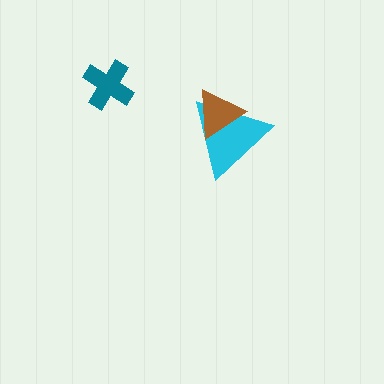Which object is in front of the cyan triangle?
The brown triangle is in front of the cyan triangle.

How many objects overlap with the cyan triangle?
1 object overlaps with the cyan triangle.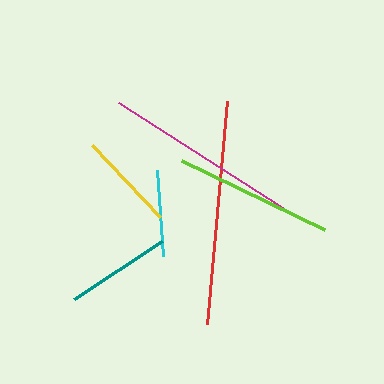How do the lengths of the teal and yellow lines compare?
The teal and yellow lines are approximately the same length.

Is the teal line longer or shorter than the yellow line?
The teal line is longer than the yellow line.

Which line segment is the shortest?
The cyan line is the shortest at approximately 86 pixels.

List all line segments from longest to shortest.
From longest to shortest: red, magenta, lime, teal, yellow, cyan.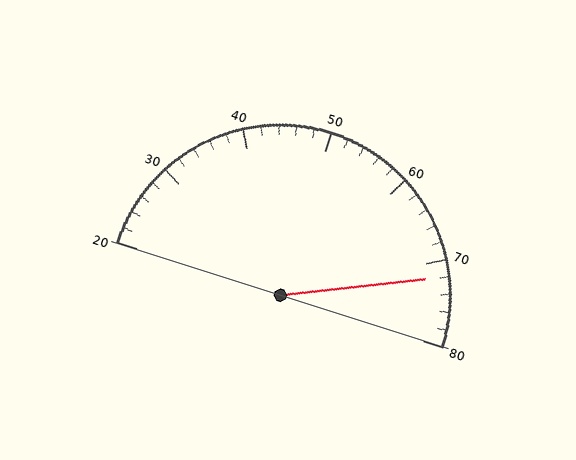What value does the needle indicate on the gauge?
The needle indicates approximately 72.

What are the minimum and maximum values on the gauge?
The gauge ranges from 20 to 80.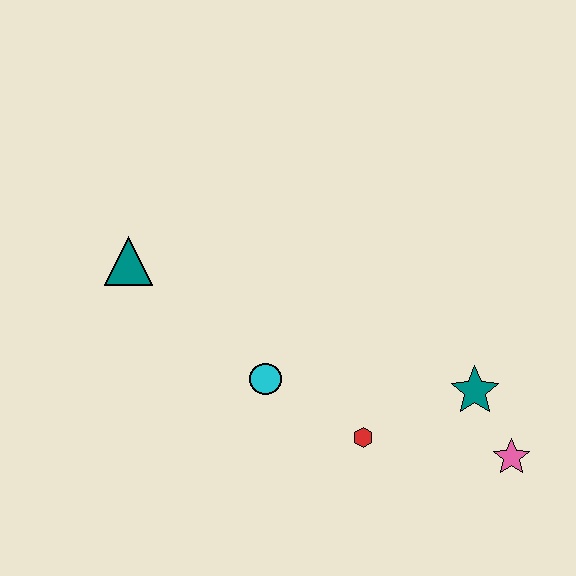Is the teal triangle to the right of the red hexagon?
No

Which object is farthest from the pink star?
The teal triangle is farthest from the pink star.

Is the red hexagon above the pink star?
Yes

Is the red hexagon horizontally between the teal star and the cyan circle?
Yes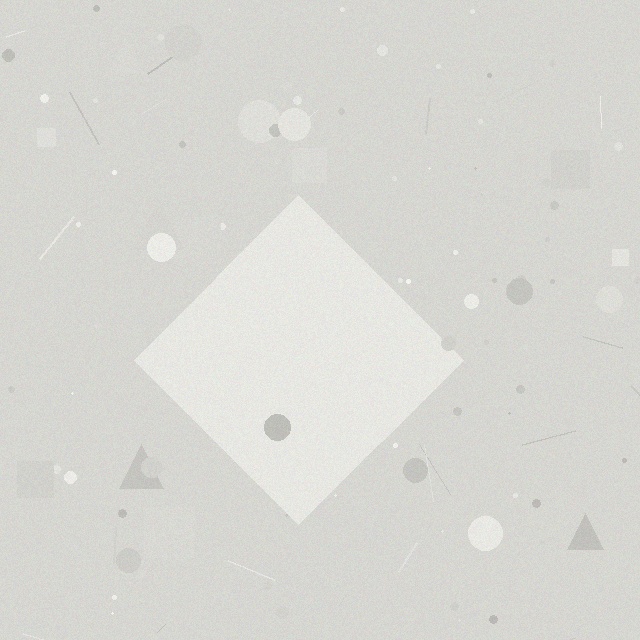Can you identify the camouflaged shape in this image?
The camouflaged shape is a diamond.